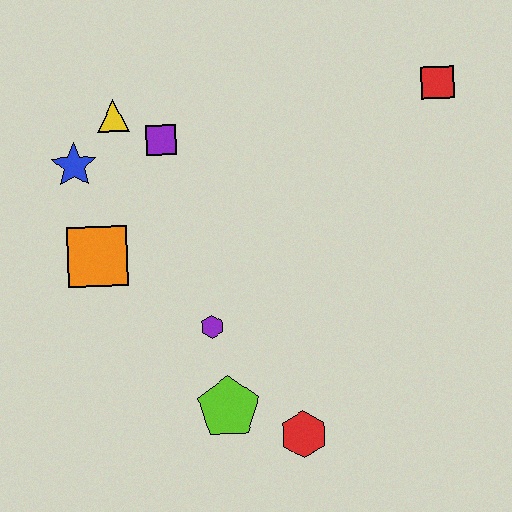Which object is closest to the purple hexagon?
The lime pentagon is closest to the purple hexagon.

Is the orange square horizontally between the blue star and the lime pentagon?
Yes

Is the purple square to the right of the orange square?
Yes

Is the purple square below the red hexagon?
No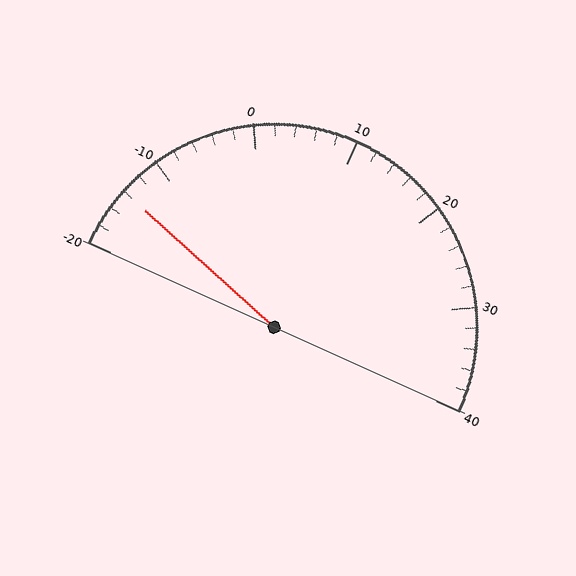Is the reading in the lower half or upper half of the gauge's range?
The reading is in the lower half of the range (-20 to 40).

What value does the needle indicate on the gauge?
The needle indicates approximately -14.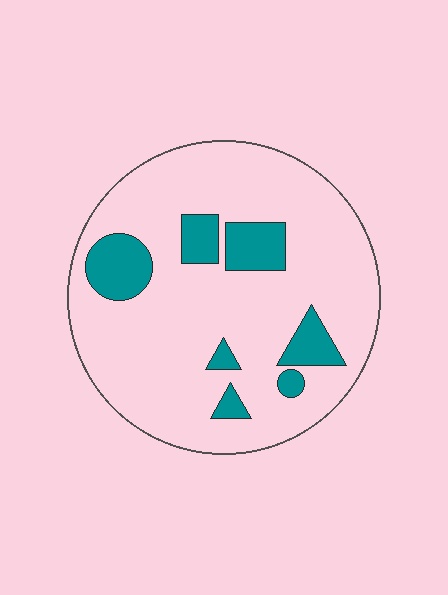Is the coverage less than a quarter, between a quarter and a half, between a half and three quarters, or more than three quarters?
Less than a quarter.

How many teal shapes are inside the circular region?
7.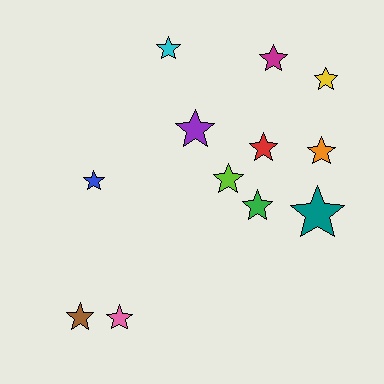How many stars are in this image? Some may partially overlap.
There are 12 stars.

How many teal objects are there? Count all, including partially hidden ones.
There is 1 teal object.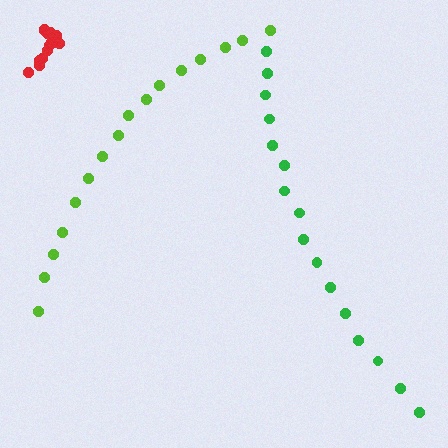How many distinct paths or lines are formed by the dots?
There are 3 distinct paths.